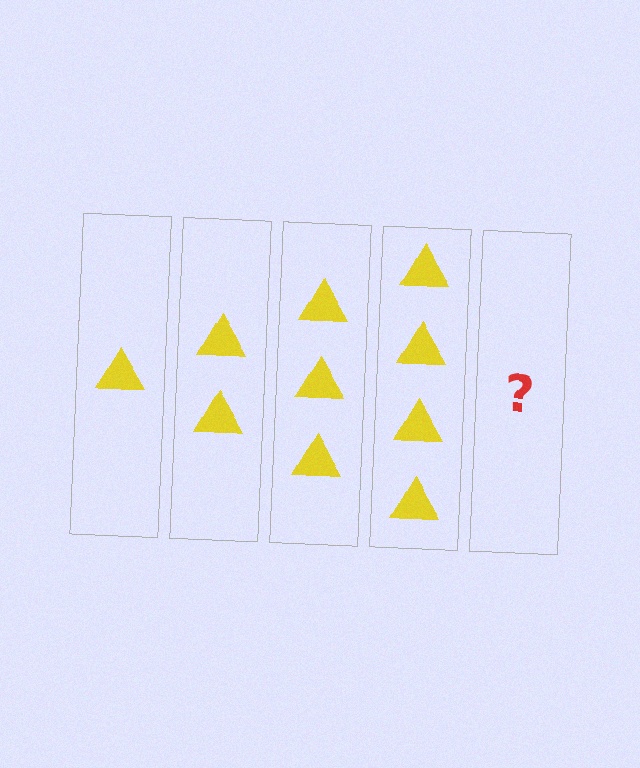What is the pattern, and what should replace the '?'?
The pattern is that each step adds one more triangle. The '?' should be 5 triangles.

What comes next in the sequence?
The next element should be 5 triangles.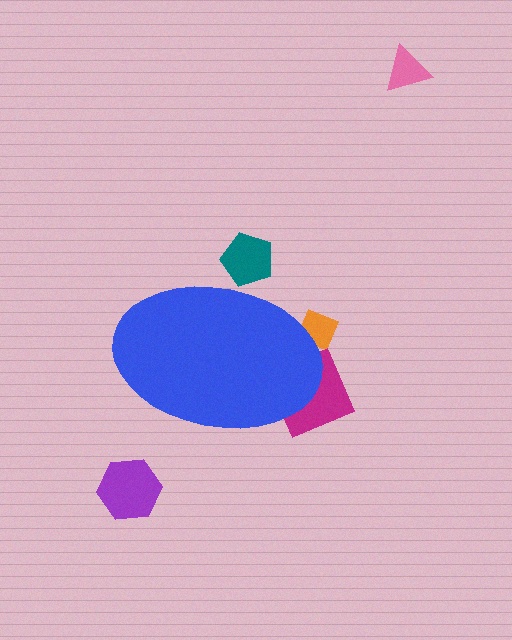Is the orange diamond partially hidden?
Yes, the orange diamond is partially hidden behind the blue ellipse.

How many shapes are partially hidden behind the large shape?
3 shapes are partially hidden.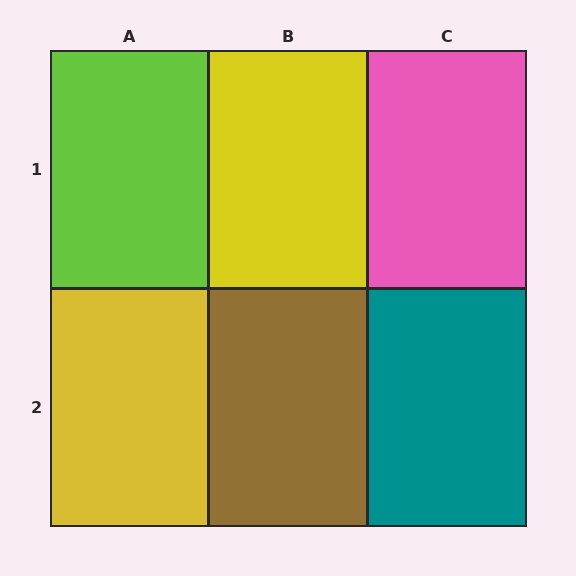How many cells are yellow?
2 cells are yellow.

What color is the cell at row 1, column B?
Yellow.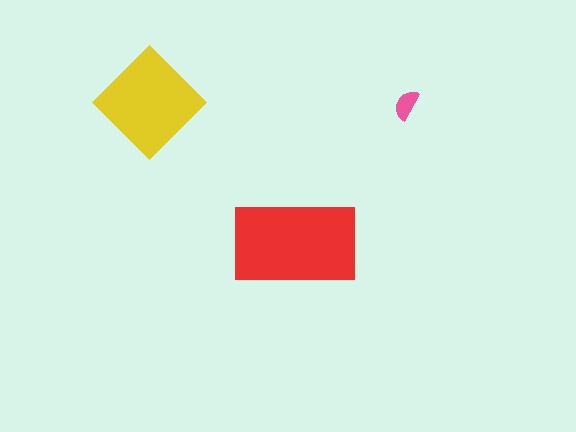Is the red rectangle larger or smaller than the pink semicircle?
Larger.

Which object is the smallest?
The pink semicircle.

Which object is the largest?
The red rectangle.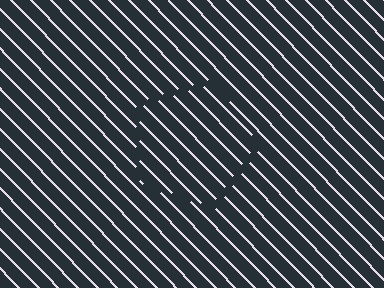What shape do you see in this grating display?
An illusory pentagon. The interior of the shape contains the same grating, shifted by half a period — the contour is defined by the phase discontinuity where line-ends from the inner and outer gratings abut.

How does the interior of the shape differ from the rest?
The interior of the shape contains the same grating, shifted by half a period — the contour is defined by the phase discontinuity where line-ends from the inner and outer gratings abut.